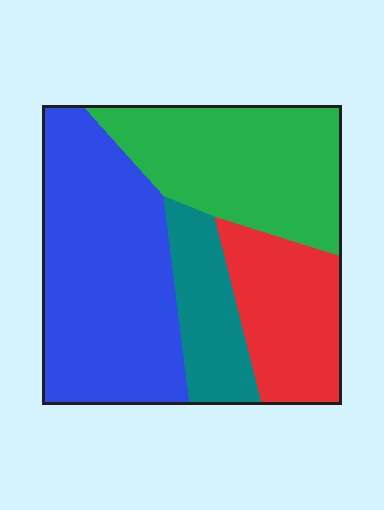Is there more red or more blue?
Blue.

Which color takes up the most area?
Blue, at roughly 40%.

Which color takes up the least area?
Teal, at roughly 15%.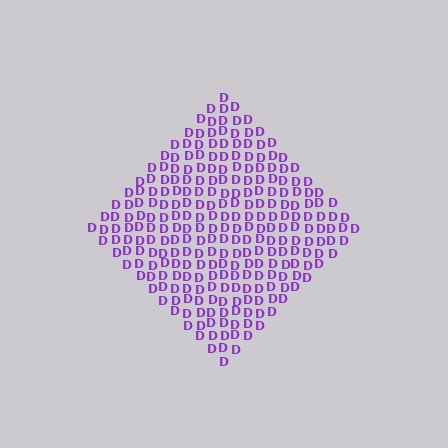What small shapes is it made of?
It is made of small letter D's.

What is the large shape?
The large shape is a diamond.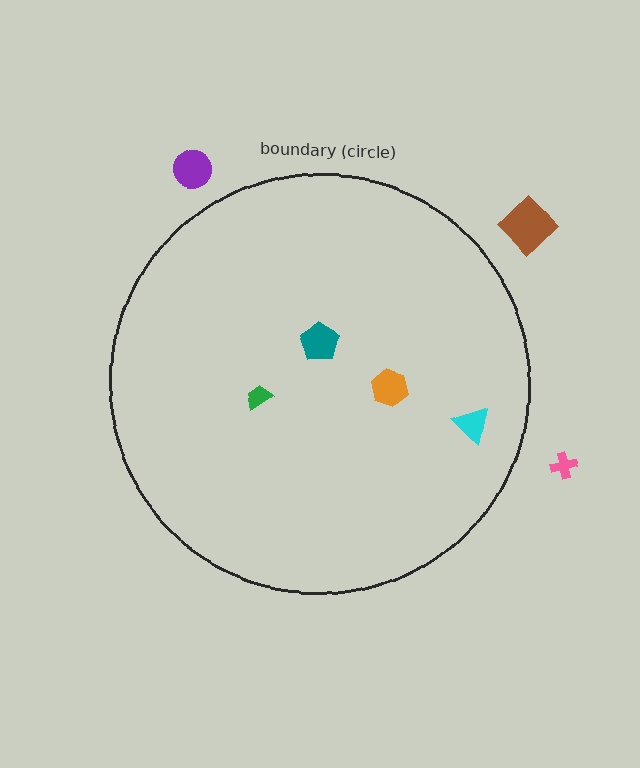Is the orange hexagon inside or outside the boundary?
Inside.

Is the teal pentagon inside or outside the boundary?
Inside.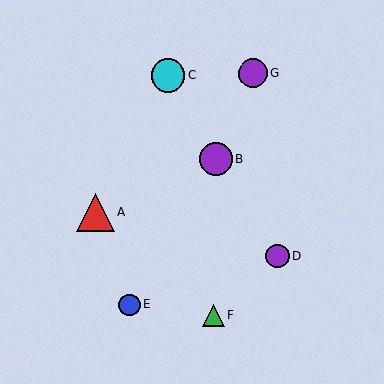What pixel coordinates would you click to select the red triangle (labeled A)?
Click at (95, 212) to select the red triangle A.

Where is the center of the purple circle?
The center of the purple circle is at (252, 73).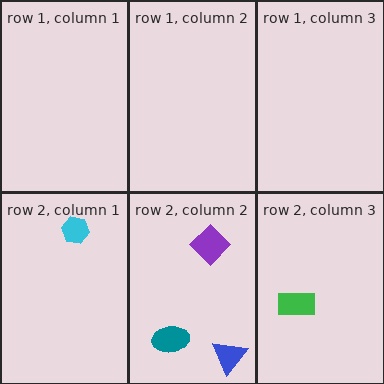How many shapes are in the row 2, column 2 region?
3.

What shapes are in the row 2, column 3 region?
The green rectangle.